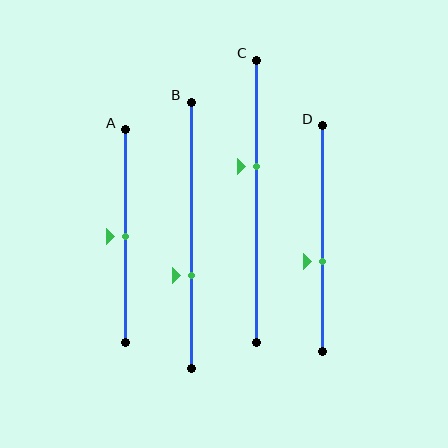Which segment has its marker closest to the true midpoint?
Segment A has its marker closest to the true midpoint.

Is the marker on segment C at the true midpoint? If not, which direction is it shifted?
No, the marker on segment C is shifted upward by about 12% of the segment length.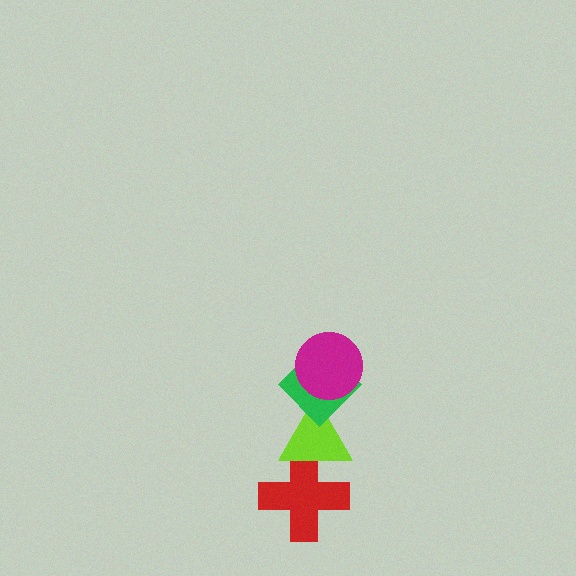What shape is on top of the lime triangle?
The green diamond is on top of the lime triangle.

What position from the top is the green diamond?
The green diamond is 2nd from the top.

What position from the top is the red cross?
The red cross is 4th from the top.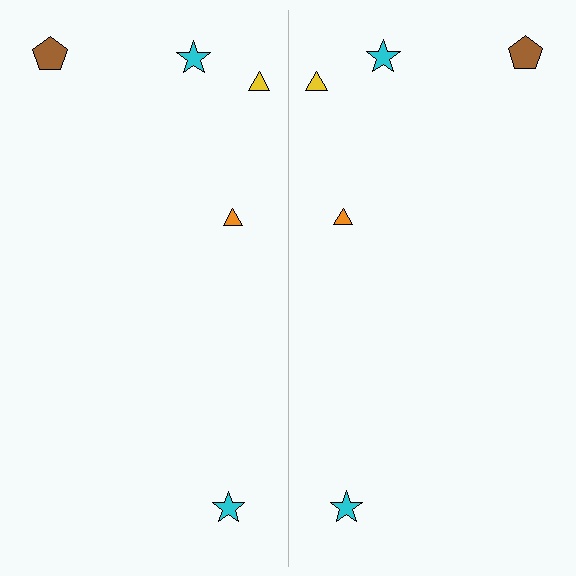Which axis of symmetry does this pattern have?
The pattern has a vertical axis of symmetry running through the center of the image.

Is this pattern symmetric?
Yes, this pattern has bilateral (reflection) symmetry.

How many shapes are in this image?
There are 10 shapes in this image.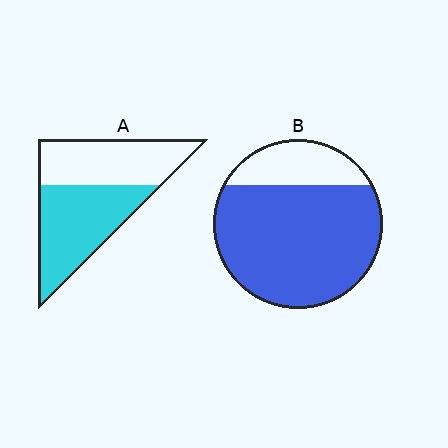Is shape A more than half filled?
Roughly half.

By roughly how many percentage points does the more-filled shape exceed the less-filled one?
By roughly 25 percentage points (B over A).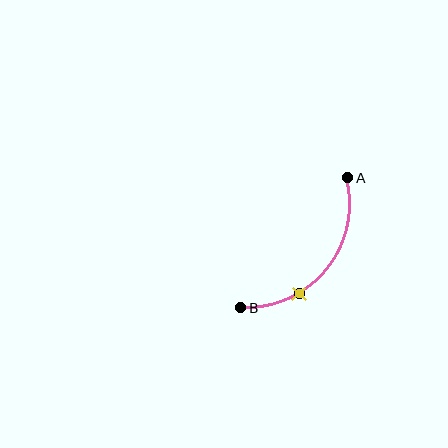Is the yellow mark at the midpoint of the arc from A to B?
No. The yellow mark lies on the arc but is closer to endpoint B. The arc midpoint would be at the point on the curve equidistant along the arc from both A and B.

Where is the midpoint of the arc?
The arc midpoint is the point on the curve farthest from the straight line joining A and B. It sits below and to the right of that line.